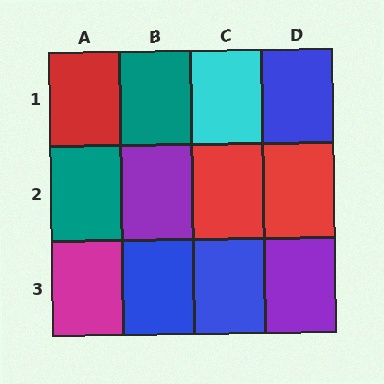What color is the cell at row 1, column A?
Red.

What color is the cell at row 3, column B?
Blue.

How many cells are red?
3 cells are red.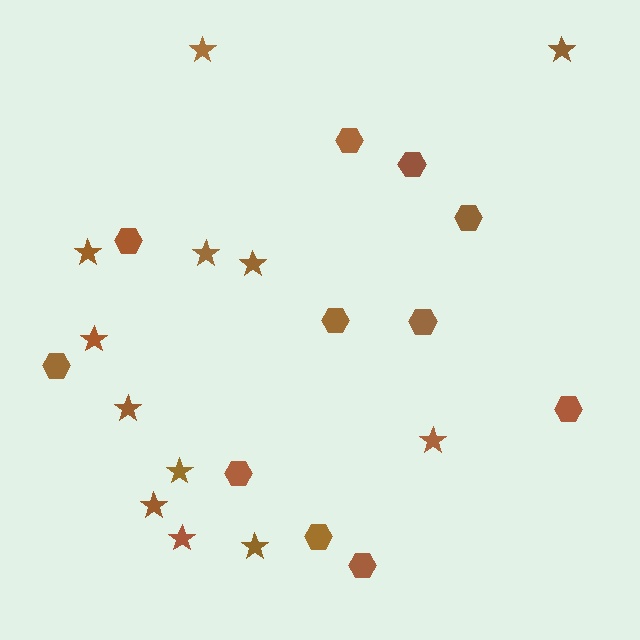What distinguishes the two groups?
There are 2 groups: one group of hexagons (11) and one group of stars (12).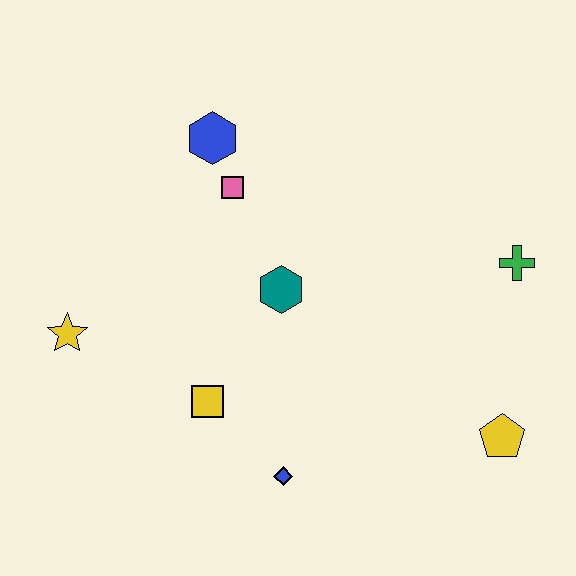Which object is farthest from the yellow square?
The green cross is farthest from the yellow square.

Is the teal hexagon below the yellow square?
No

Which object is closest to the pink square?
The blue hexagon is closest to the pink square.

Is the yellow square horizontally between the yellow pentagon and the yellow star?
Yes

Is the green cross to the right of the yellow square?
Yes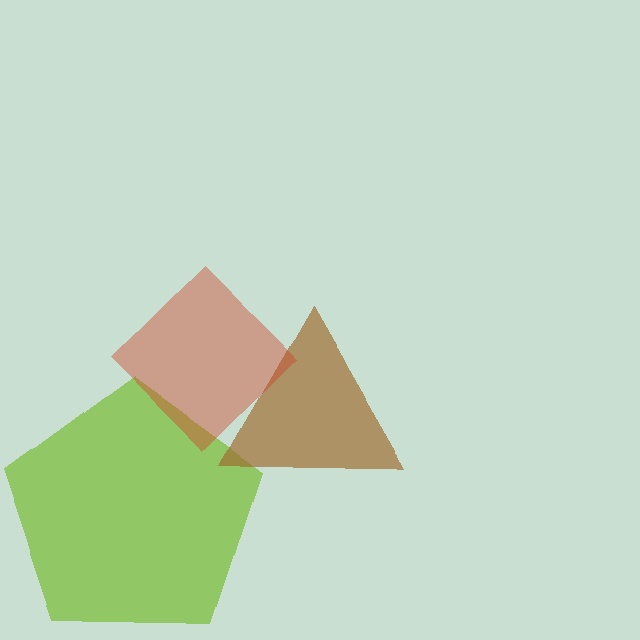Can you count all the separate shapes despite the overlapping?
Yes, there are 3 separate shapes.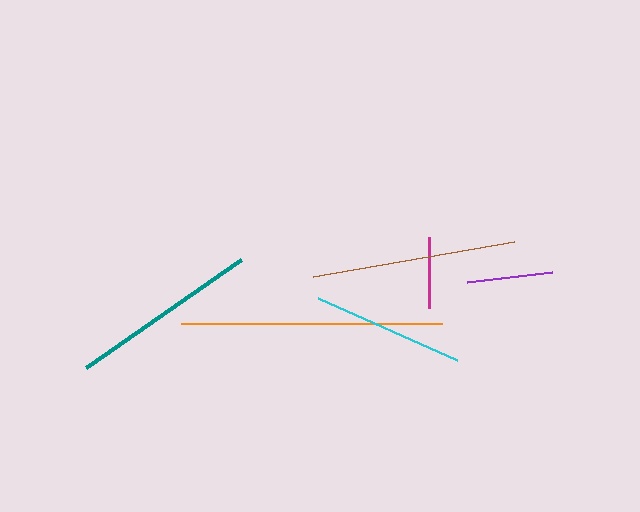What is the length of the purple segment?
The purple segment is approximately 85 pixels long.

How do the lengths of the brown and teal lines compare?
The brown and teal lines are approximately the same length.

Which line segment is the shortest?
The magenta line is the shortest at approximately 71 pixels.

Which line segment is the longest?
The orange line is the longest at approximately 261 pixels.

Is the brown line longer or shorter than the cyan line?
The brown line is longer than the cyan line.